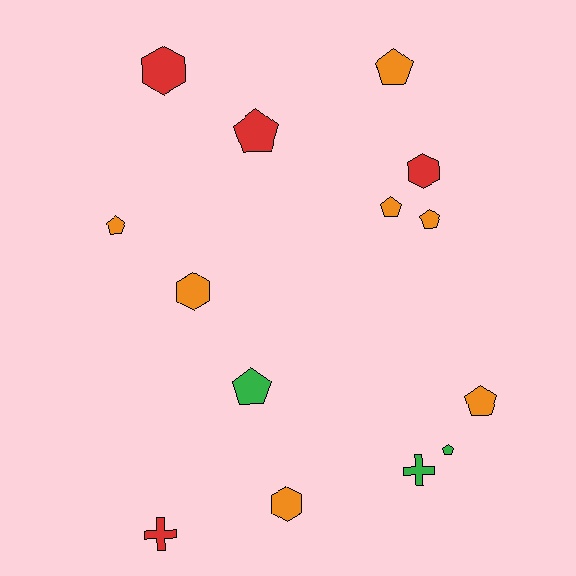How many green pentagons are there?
There are 2 green pentagons.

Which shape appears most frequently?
Pentagon, with 8 objects.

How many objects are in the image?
There are 14 objects.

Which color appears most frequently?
Orange, with 7 objects.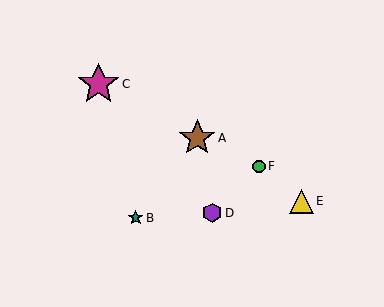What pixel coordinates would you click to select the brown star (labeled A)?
Click at (197, 138) to select the brown star A.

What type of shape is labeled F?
Shape F is a green circle.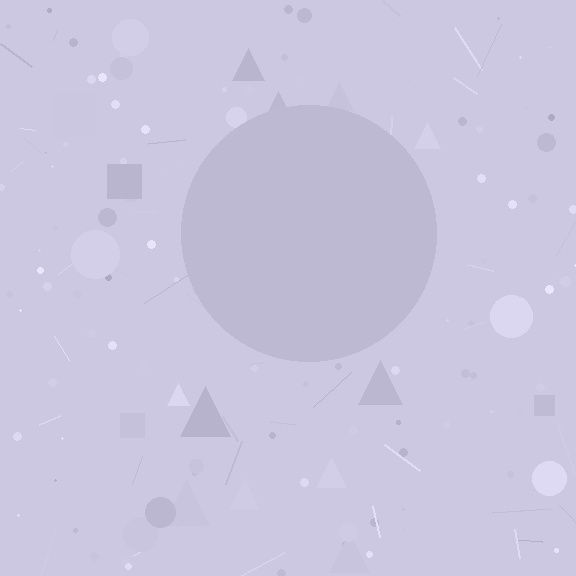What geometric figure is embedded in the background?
A circle is embedded in the background.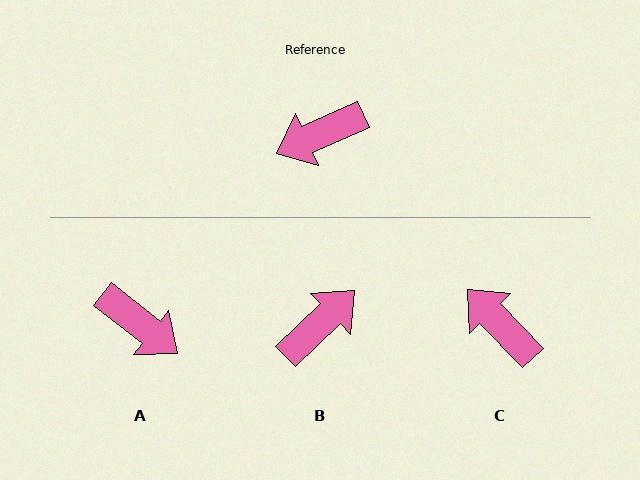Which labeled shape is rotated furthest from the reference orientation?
B, about 160 degrees away.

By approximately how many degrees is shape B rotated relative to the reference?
Approximately 160 degrees clockwise.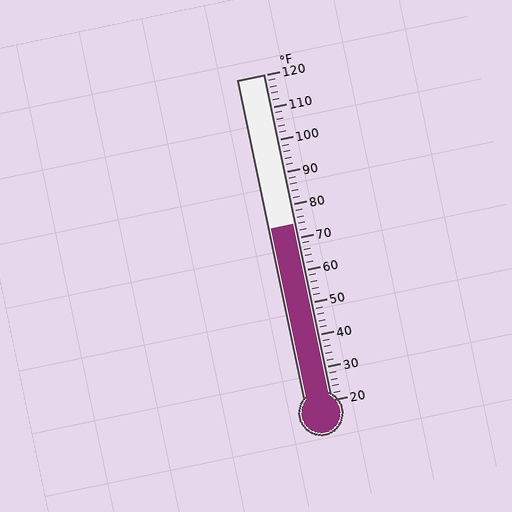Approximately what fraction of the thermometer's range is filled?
The thermometer is filled to approximately 55% of its range.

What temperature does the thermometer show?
The thermometer shows approximately 74°F.